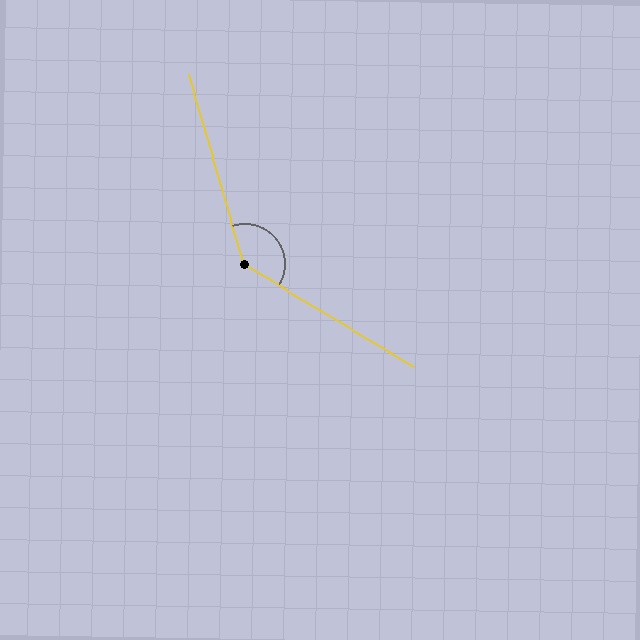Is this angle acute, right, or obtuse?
It is obtuse.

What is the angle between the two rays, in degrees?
Approximately 138 degrees.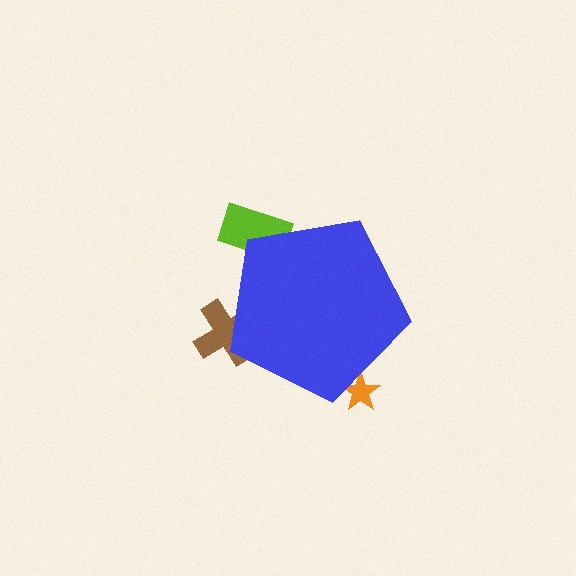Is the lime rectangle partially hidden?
Yes, the lime rectangle is partially hidden behind the blue pentagon.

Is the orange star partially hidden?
Yes, the orange star is partially hidden behind the blue pentagon.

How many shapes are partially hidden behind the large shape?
3 shapes are partially hidden.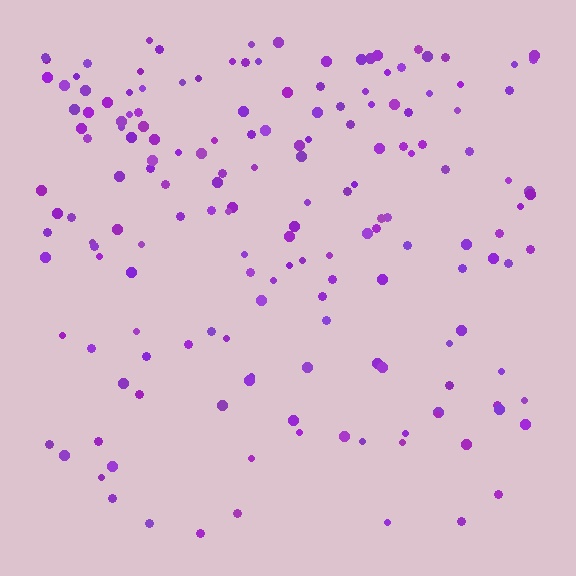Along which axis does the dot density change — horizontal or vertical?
Vertical.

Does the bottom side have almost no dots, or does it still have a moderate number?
Still a moderate number, just noticeably fewer than the top.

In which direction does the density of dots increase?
From bottom to top, with the top side densest.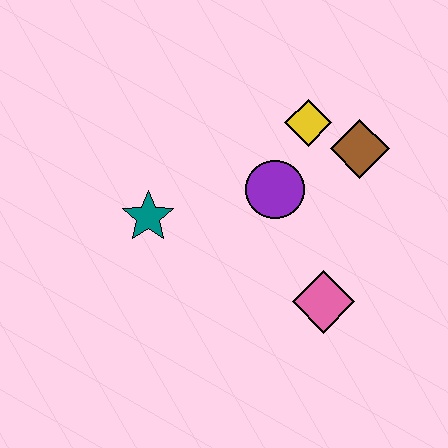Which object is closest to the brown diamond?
The yellow diamond is closest to the brown diamond.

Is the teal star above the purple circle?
No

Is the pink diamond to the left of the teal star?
No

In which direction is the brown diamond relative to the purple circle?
The brown diamond is to the right of the purple circle.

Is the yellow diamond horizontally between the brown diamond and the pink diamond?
No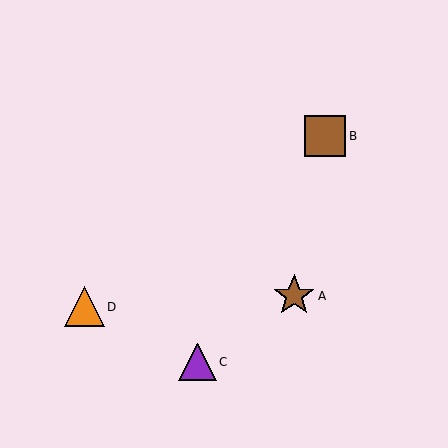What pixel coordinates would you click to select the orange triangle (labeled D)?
Click at (85, 307) to select the orange triangle D.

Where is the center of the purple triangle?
The center of the purple triangle is at (198, 362).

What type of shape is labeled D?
Shape D is an orange triangle.